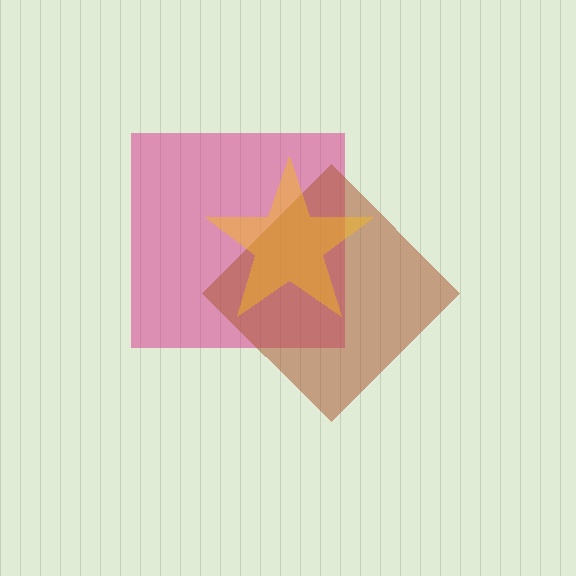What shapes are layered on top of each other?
The layered shapes are: a magenta square, a brown diamond, a yellow star.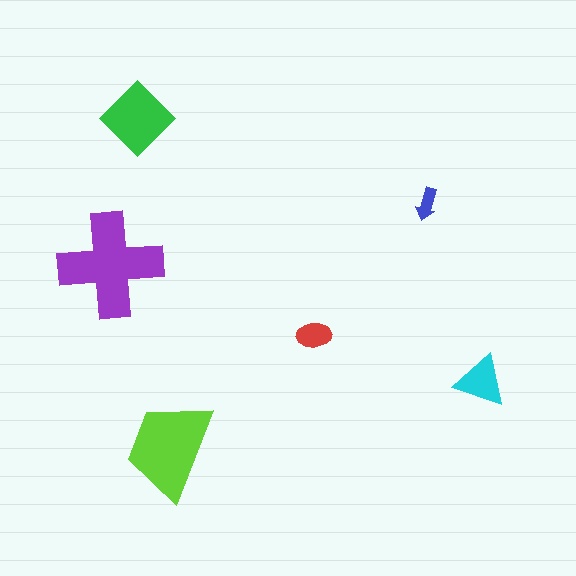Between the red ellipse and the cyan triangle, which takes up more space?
The cyan triangle.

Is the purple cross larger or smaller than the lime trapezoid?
Larger.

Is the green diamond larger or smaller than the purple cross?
Smaller.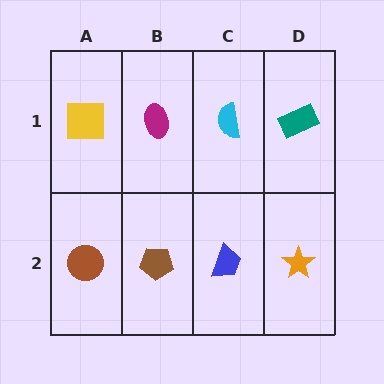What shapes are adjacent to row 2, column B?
A magenta ellipse (row 1, column B), a brown circle (row 2, column A), a blue trapezoid (row 2, column C).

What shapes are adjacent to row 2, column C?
A cyan semicircle (row 1, column C), a brown pentagon (row 2, column B), an orange star (row 2, column D).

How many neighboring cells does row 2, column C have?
3.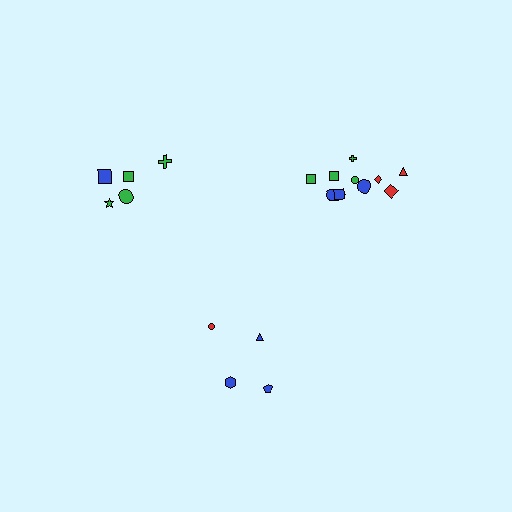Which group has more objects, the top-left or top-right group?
The top-right group.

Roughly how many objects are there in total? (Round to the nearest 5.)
Roughly 20 objects in total.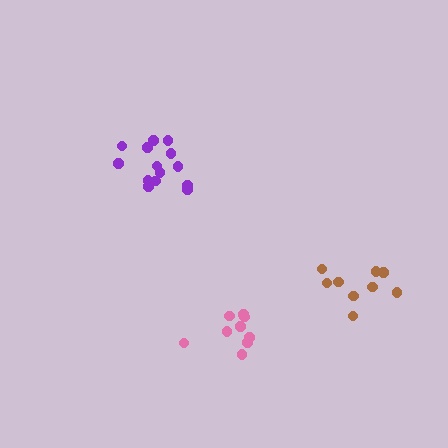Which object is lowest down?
The pink cluster is bottommost.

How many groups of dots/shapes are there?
There are 3 groups.